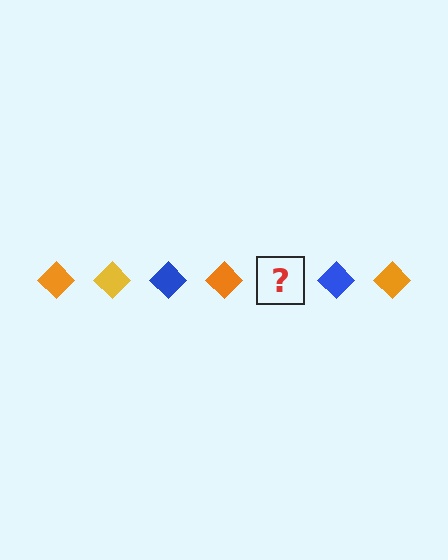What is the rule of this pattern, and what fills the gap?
The rule is that the pattern cycles through orange, yellow, blue diamonds. The gap should be filled with a yellow diamond.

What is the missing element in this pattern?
The missing element is a yellow diamond.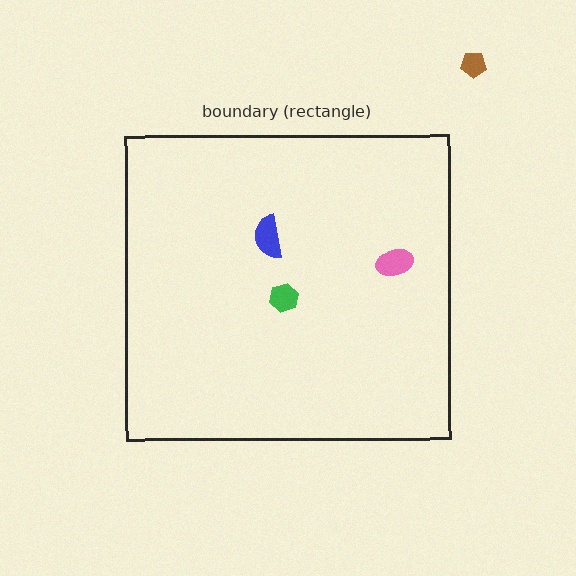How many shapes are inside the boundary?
3 inside, 1 outside.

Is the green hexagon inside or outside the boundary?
Inside.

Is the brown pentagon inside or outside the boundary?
Outside.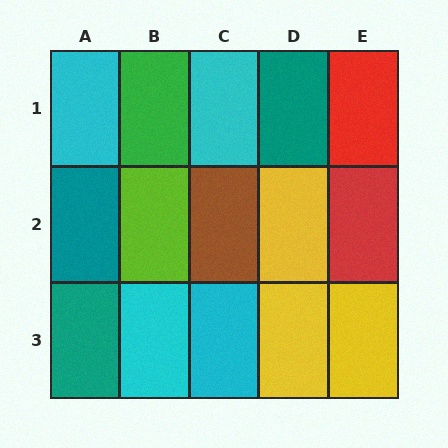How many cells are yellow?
3 cells are yellow.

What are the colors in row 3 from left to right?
Teal, cyan, cyan, yellow, yellow.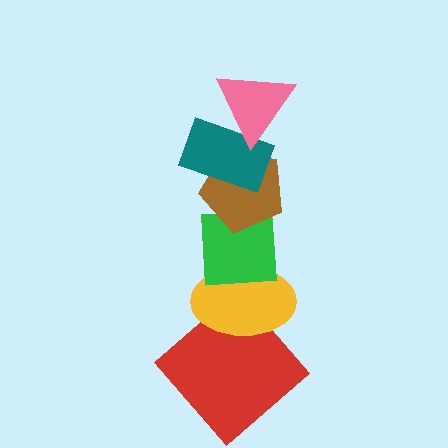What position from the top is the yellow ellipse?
The yellow ellipse is 5th from the top.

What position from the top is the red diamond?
The red diamond is 6th from the top.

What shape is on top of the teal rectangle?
The pink triangle is on top of the teal rectangle.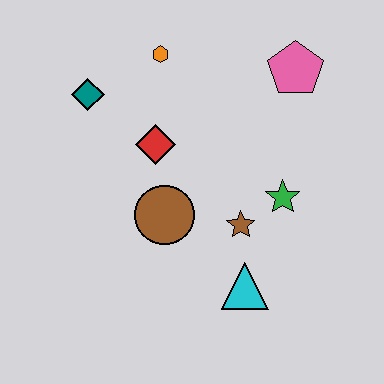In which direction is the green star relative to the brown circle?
The green star is to the right of the brown circle.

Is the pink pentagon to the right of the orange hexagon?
Yes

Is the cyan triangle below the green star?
Yes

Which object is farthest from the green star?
The teal diamond is farthest from the green star.